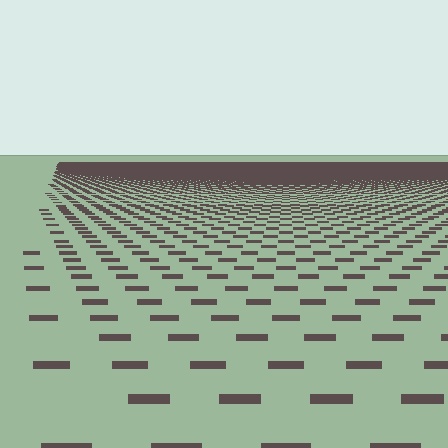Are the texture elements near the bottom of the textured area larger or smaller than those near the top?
Larger. Near the bottom, elements are closer to the viewer and appear at a bigger on-screen size.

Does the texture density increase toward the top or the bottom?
Density increases toward the top.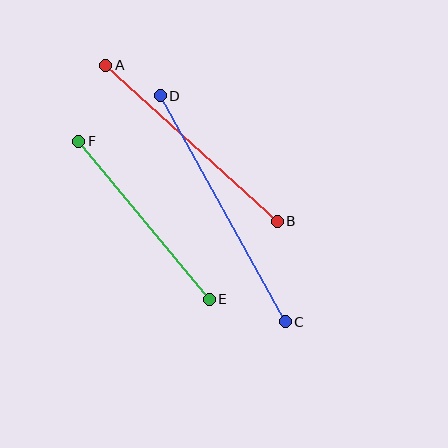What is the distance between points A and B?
The distance is approximately 232 pixels.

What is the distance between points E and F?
The distance is approximately 205 pixels.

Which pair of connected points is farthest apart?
Points C and D are farthest apart.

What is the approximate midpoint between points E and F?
The midpoint is at approximately (144, 220) pixels.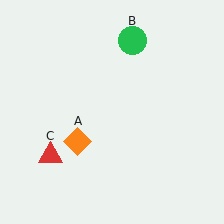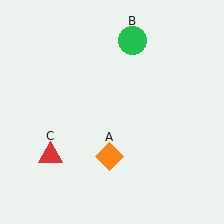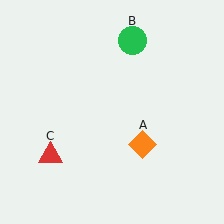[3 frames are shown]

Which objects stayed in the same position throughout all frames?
Green circle (object B) and red triangle (object C) remained stationary.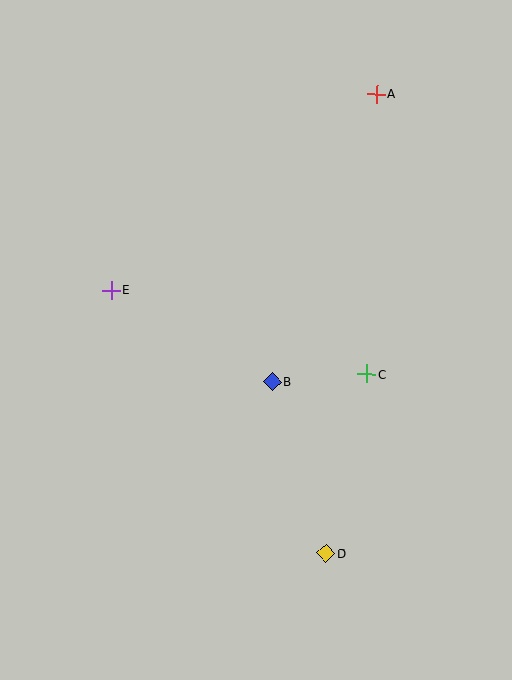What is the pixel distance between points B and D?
The distance between B and D is 180 pixels.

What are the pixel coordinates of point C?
Point C is at (367, 374).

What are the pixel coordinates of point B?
Point B is at (273, 382).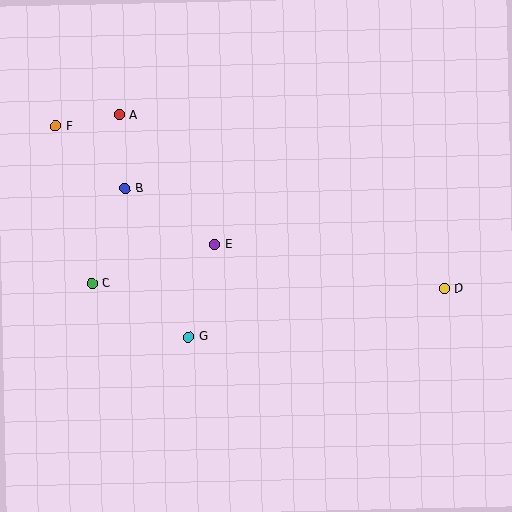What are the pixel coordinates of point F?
Point F is at (56, 126).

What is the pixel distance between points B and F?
The distance between B and F is 93 pixels.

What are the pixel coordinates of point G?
Point G is at (189, 337).